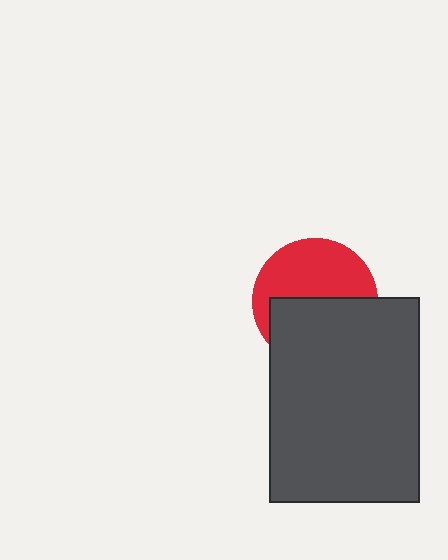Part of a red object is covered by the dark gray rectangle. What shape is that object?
It is a circle.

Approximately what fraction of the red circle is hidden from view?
Roughly 49% of the red circle is hidden behind the dark gray rectangle.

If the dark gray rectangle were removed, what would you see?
You would see the complete red circle.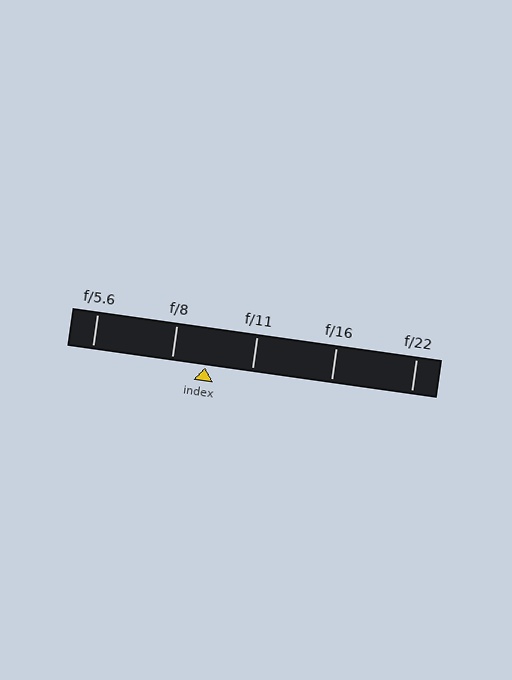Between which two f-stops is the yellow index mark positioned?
The index mark is between f/8 and f/11.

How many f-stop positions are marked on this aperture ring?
There are 5 f-stop positions marked.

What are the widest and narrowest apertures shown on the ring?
The widest aperture shown is f/5.6 and the narrowest is f/22.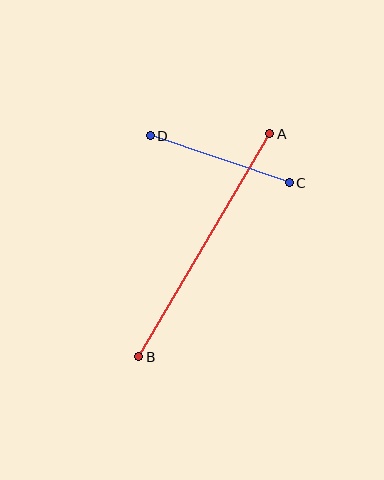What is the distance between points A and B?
The distance is approximately 259 pixels.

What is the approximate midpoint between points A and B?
The midpoint is at approximately (204, 245) pixels.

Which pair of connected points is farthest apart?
Points A and B are farthest apart.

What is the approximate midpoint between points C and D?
The midpoint is at approximately (220, 159) pixels.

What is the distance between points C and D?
The distance is approximately 147 pixels.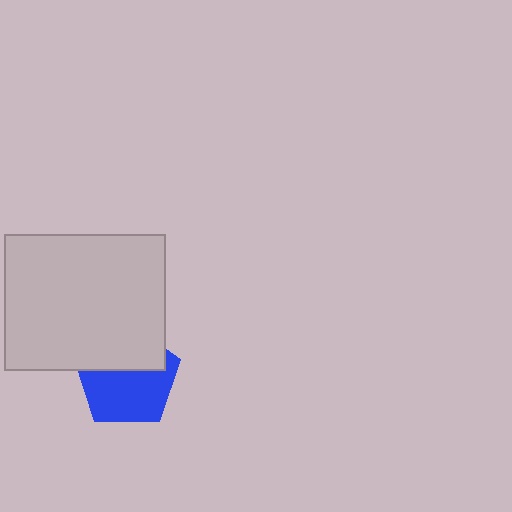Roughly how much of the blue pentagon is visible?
About half of it is visible (roughly 59%).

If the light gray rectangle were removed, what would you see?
You would see the complete blue pentagon.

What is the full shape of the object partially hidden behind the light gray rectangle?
The partially hidden object is a blue pentagon.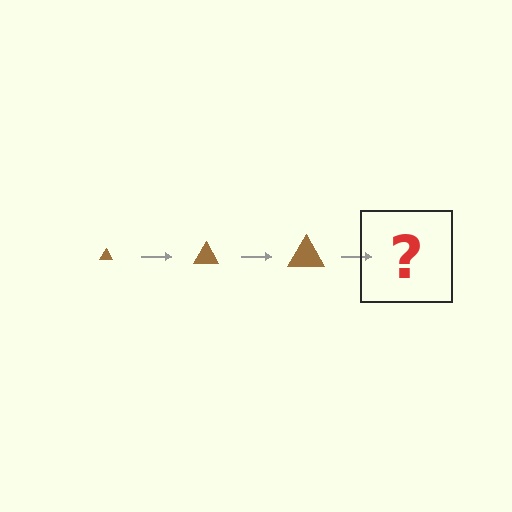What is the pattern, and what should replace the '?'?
The pattern is that the triangle gets progressively larger each step. The '?' should be a brown triangle, larger than the previous one.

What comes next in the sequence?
The next element should be a brown triangle, larger than the previous one.